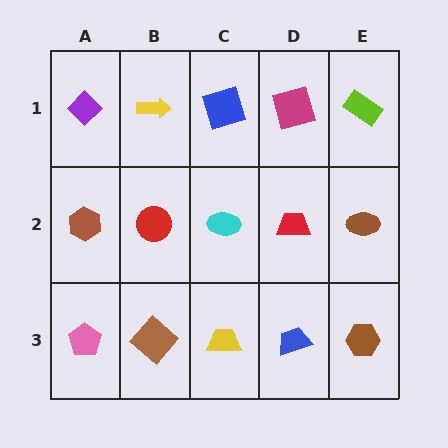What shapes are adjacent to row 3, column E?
A brown ellipse (row 2, column E), a blue trapezoid (row 3, column D).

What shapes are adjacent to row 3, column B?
A red circle (row 2, column B), a pink pentagon (row 3, column A), a yellow trapezoid (row 3, column C).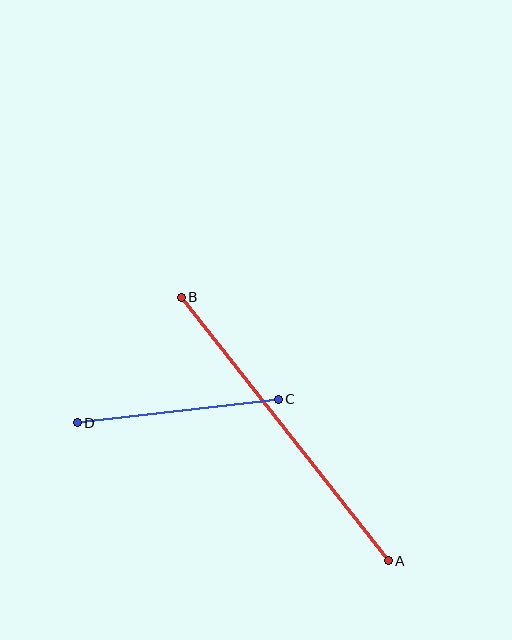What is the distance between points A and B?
The distance is approximately 335 pixels.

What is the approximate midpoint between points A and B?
The midpoint is at approximately (285, 429) pixels.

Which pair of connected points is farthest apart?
Points A and B are farthest apart.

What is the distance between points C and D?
The distance is approximately 202 pixels.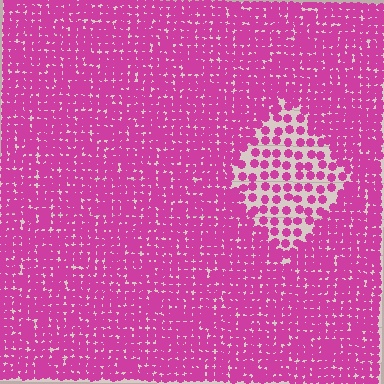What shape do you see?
I see a diamond.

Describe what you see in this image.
The image contains small magenta elements arranged at two different densities. A diamond-shaped region is visible where the elements are less densely packed than the surrounding area.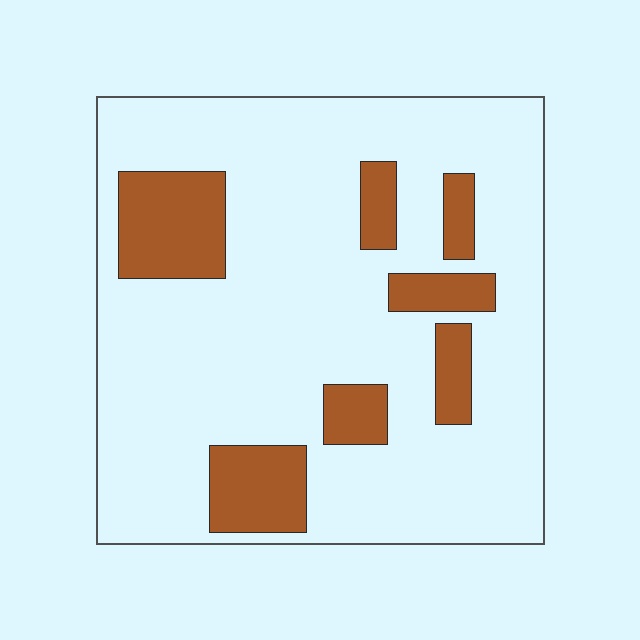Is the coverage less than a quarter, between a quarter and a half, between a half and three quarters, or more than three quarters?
Less than a quarter.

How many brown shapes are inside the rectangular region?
7.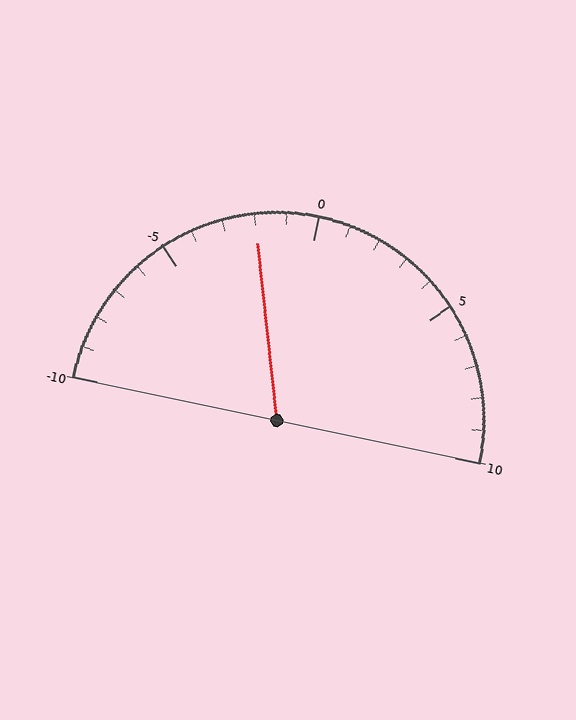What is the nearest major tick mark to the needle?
The nearest major tick mark is 0.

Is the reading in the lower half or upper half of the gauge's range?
The reading is in the lower half of the range (-10 to 10).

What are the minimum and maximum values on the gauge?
The gauge ranges from -10 to 10.